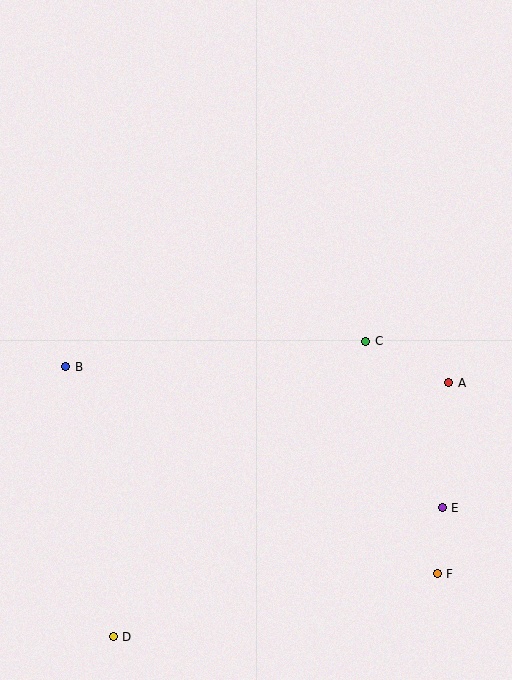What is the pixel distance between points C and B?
The distance between C and B is 301 pixels.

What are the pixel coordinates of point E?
Point E is at (442, 508).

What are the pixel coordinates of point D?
Point D is at (113, 637).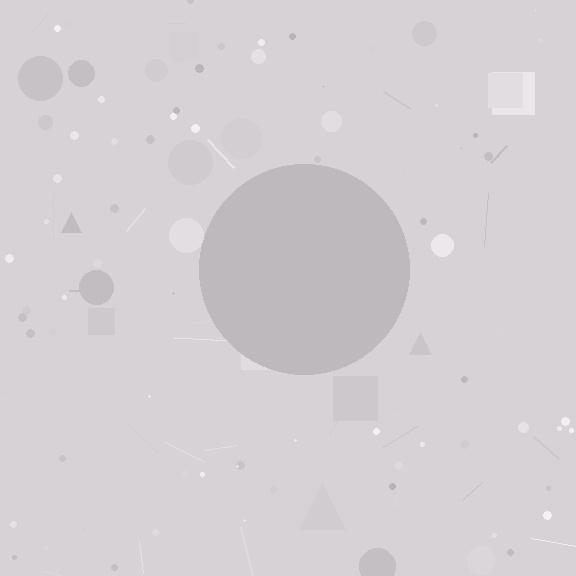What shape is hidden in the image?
A circle is hidden in the image.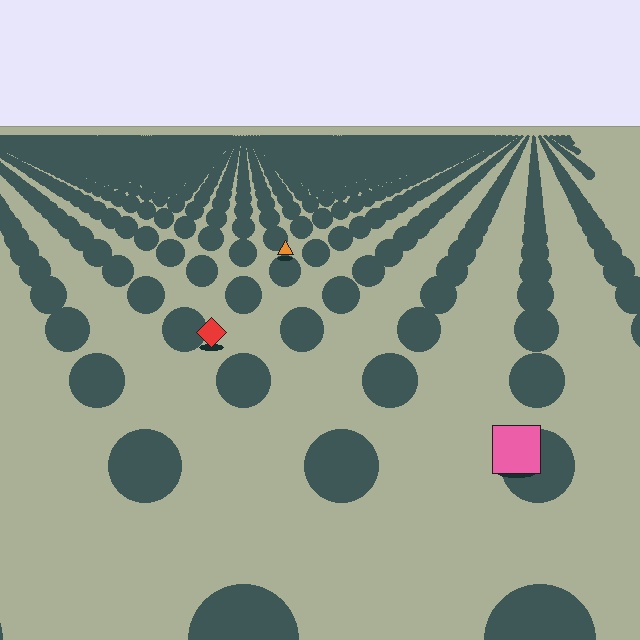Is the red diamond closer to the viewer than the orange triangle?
Yes. The red diamond is closer — you can tell from the texture gradient: the ground texture is coarser near it.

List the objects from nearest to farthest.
From nearest to farthest: the pink square, the red diamond, the orange triangle.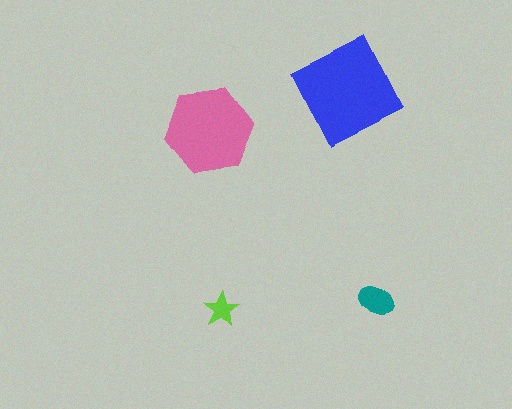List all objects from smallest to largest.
The lime star, the teal ellipse, the pink hexagon, the blue square.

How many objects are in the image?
There are 4 objects in the image.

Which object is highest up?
The blue square is topmost.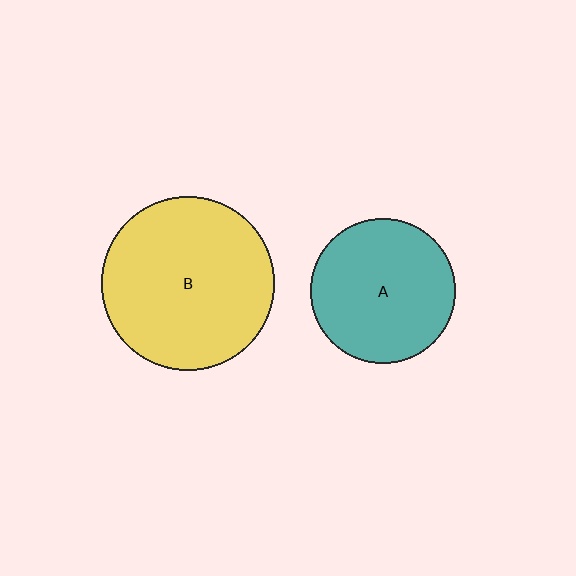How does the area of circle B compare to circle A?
Approximately 1.4 times.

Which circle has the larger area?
Circle B (yellow).